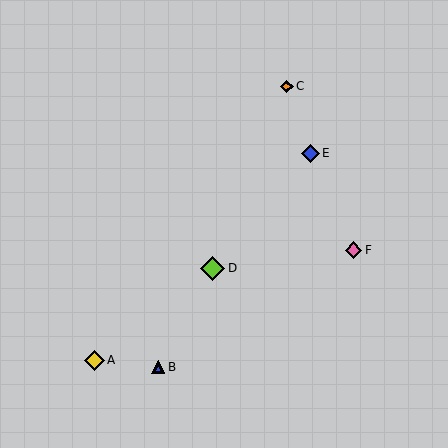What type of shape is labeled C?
Shape C is an orange diamond.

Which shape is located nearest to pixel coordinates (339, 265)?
The pink diamond (labeled F) at (353, 250) is nearest to that location.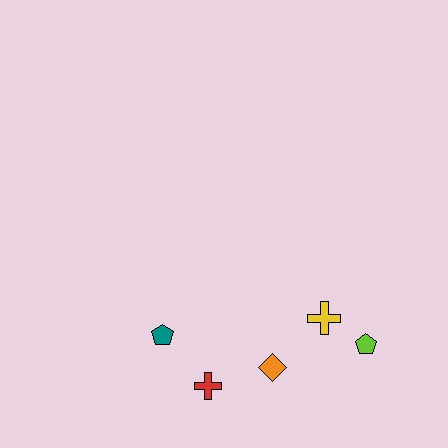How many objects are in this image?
There are 5 objects.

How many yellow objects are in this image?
There is 1 yellow object.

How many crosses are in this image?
There are 2 crosses.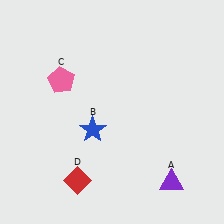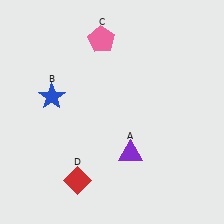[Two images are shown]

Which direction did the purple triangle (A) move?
The purple triangle (A) moved left.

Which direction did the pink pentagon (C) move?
The pink pentagon (C) moved up.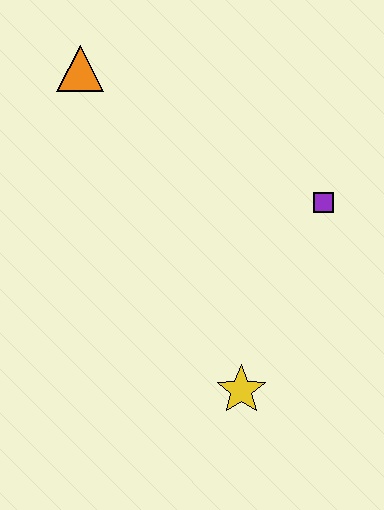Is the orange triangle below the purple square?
No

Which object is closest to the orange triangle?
The purple square is closest to the orange triangle.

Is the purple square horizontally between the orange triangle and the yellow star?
No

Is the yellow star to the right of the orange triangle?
Yes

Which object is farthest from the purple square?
The orange triangle is farthest from the purple square.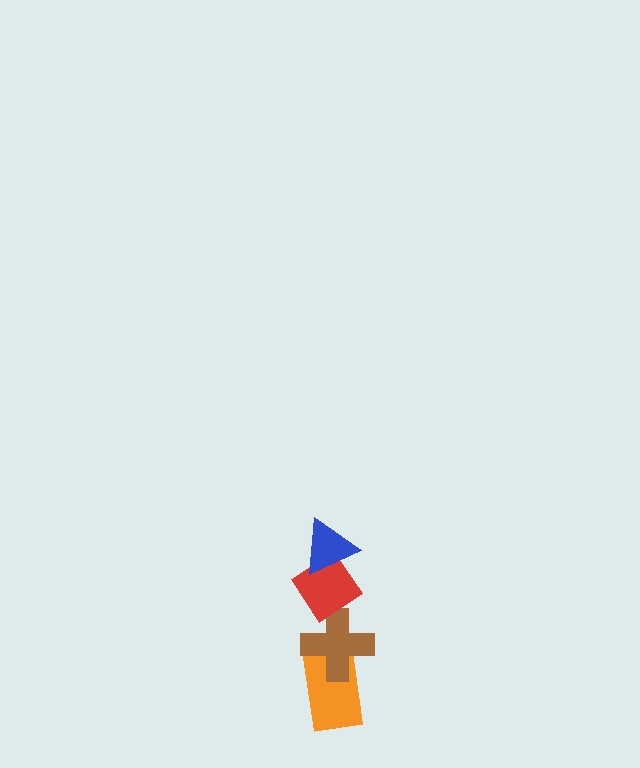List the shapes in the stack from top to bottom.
From top to bottom: the blue triangle, the red diamond, the brown cross, the orange rectangle.